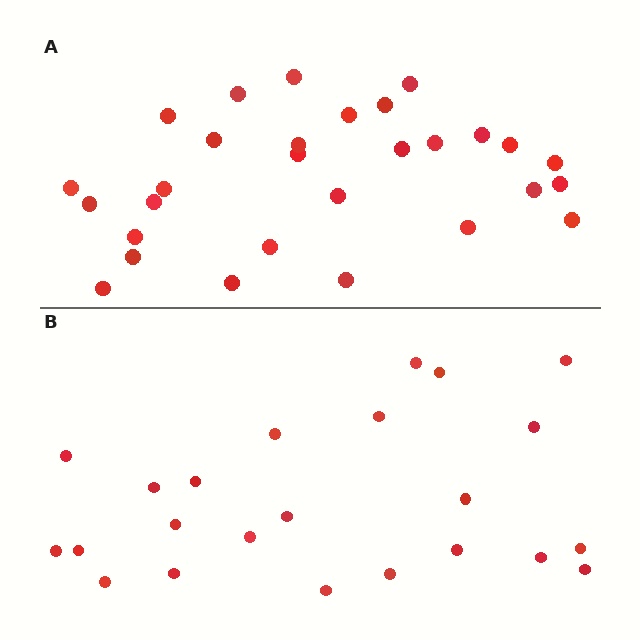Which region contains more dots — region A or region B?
Region A (the top region) has more dots.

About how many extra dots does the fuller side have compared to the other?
Region A has about 6 more dots than region B.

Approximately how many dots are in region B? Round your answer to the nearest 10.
About 20 dots. (The exact count is 23, which rounds to 20.)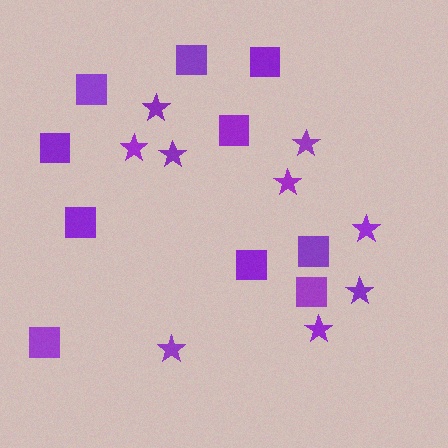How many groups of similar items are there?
There are 2 groups: one group of squares (10) and one group of stars (9).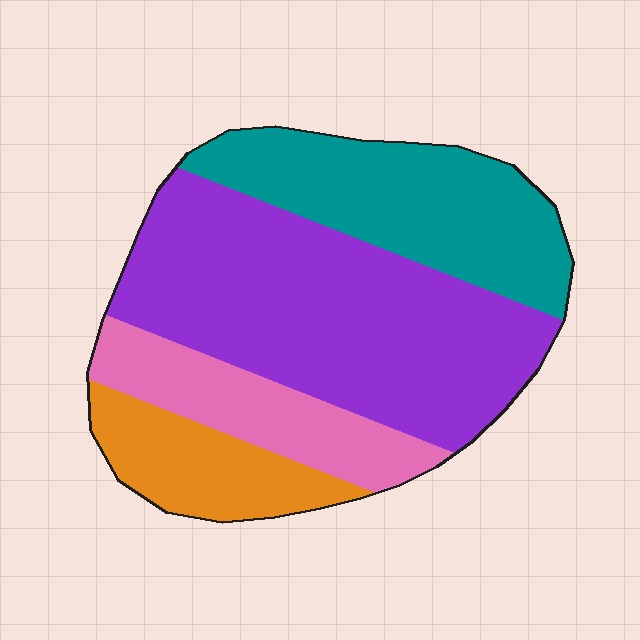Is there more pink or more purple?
Purple.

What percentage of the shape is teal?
Teal takes up between a quarter and a half of the shape.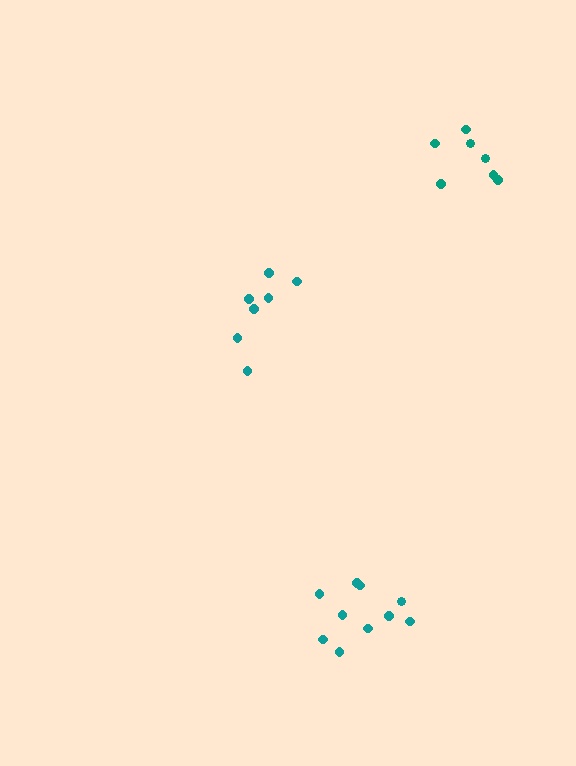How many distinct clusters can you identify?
There are 3 distinct clusters.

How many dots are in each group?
Group 1: 10 dots, Group 2: 7 dots, Group 3: 7 dots (24 total).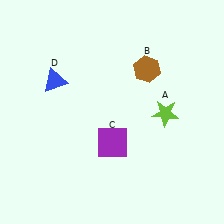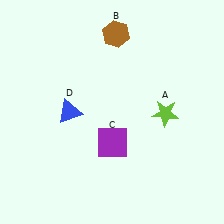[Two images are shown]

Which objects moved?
The objects that moved are: the brown hexagon (B), the blue triangle (D).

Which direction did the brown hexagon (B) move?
The brown hexagon (B) moved up.